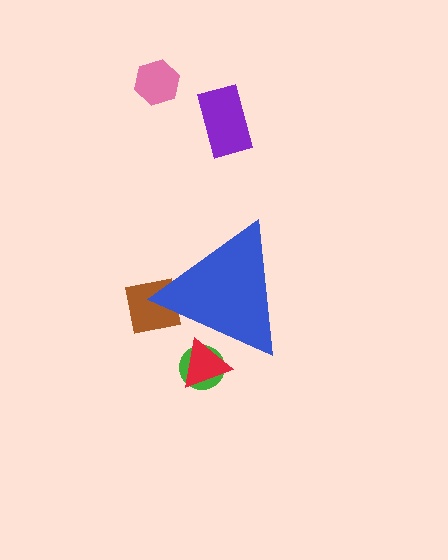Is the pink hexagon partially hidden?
No, the pink hexagon is fully visible.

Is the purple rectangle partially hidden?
No, the purple rectangle is fully visible.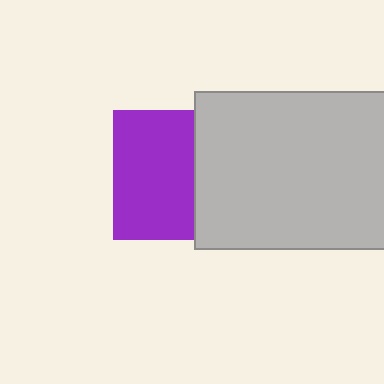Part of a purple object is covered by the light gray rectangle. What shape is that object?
It is a square.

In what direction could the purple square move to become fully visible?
The purple square could move left. That would shift it out from behind the light gray rectangle entirely.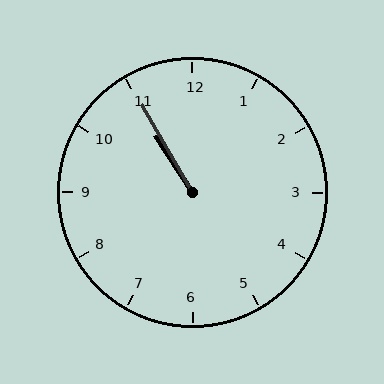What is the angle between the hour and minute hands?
Approximately 2 degrees.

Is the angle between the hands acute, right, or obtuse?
It is acute.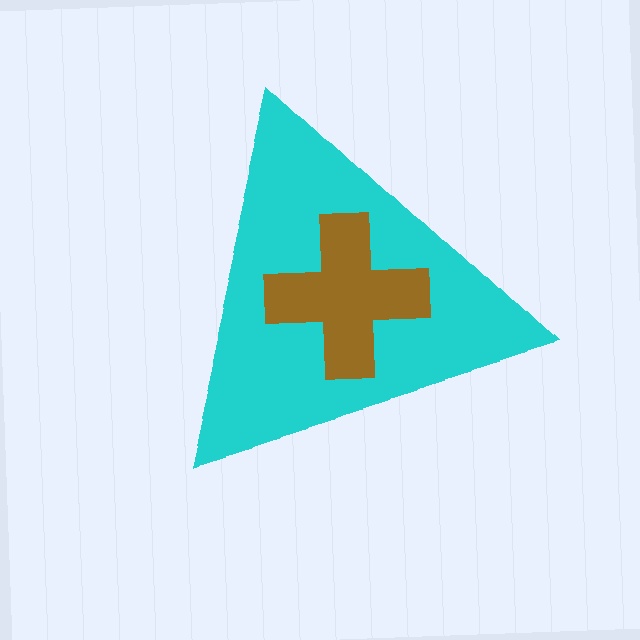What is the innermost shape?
The brown cross.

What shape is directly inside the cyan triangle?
The brown cross.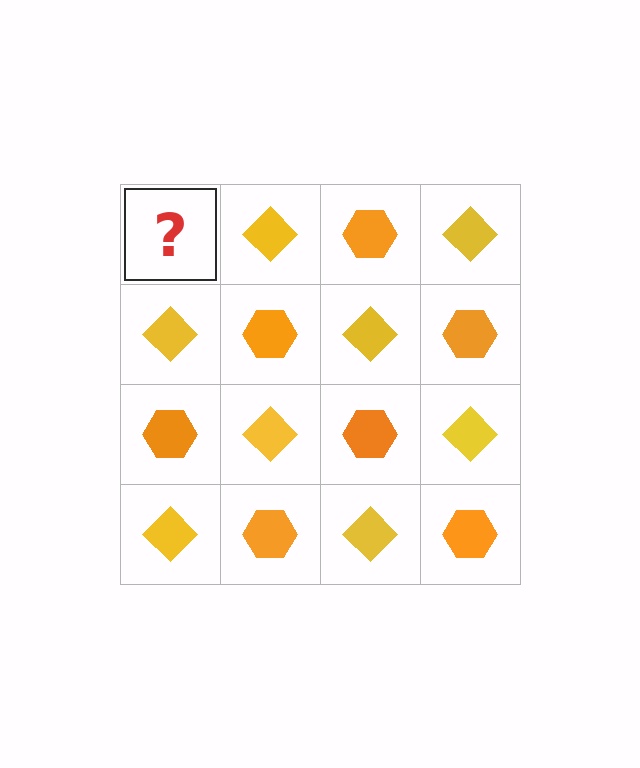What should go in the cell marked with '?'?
The missing cell should contain an orange hexagon.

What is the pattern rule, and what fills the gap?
The rule is that it alternates orange hexagon and yellow diamond in a checkerboard pattern. The gap should be filled with an orange hexagon.